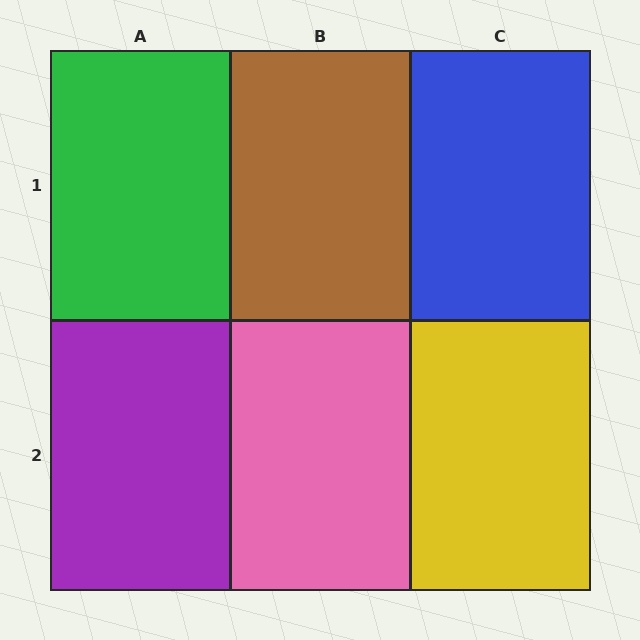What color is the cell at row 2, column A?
Purple.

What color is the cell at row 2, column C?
Yellow.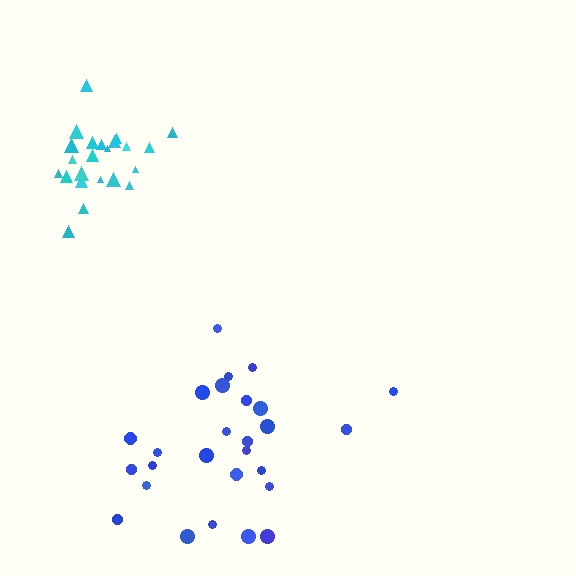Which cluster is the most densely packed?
Cyan.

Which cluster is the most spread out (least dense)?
Blue.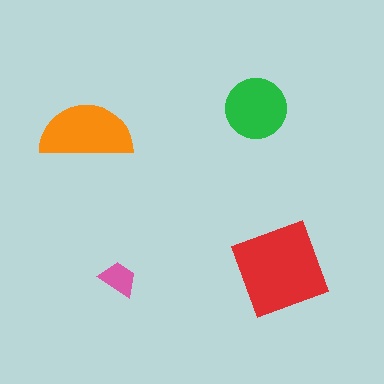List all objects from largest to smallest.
The red diamond, the orange semicircle, the green circle, the pink trapezoid.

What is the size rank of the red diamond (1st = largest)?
1st.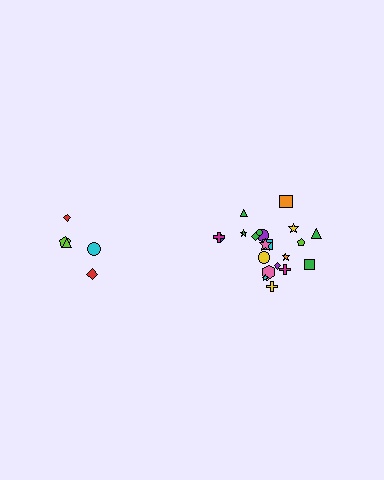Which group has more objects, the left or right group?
The right group.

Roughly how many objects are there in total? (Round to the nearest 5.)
Roughly 25 objects in total.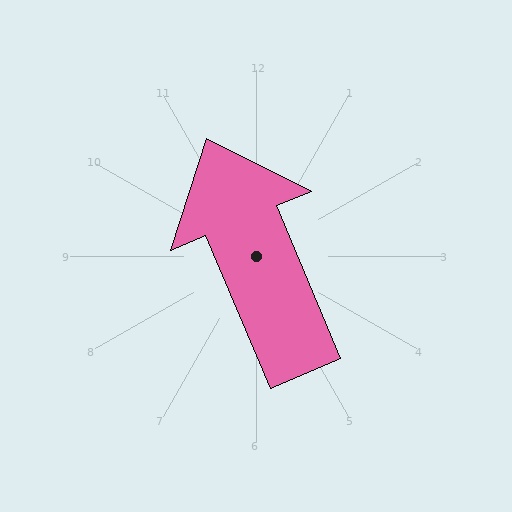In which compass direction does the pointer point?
Northwest.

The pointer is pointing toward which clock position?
Roughly 11 o'clock.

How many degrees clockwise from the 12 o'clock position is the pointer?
Approximately 337 degrees.